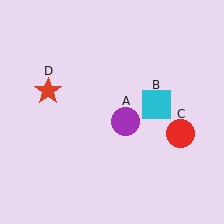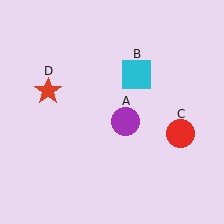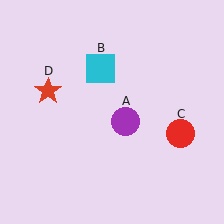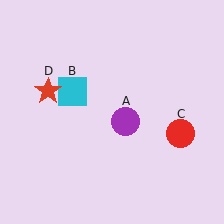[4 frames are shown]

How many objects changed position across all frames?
1 object changed position: cyan square (object B).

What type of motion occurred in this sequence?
The cyan square (object B) rotated counterclockwise around the center of the scene.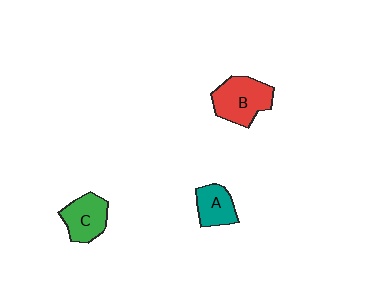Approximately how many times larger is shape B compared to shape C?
Approximately 1.3 times.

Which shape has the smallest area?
Shape A (teal).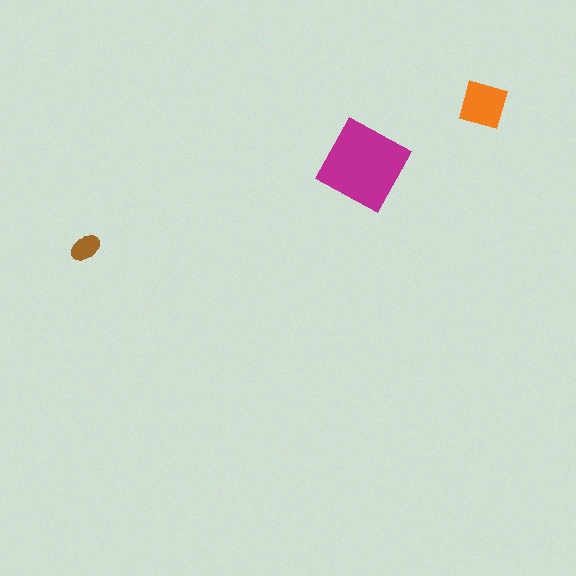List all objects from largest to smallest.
The magenta square, the orange diamond, the brown ellipse.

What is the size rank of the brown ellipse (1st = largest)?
3rd.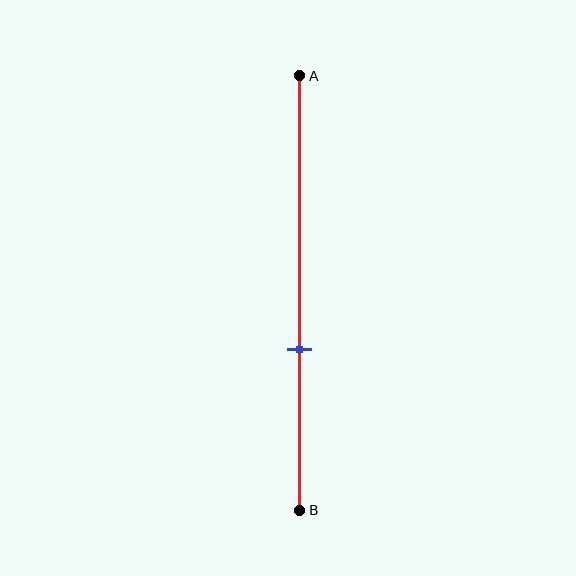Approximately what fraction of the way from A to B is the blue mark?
The blue mark is approximately 65% of the way from A to B.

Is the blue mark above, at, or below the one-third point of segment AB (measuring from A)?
The blue mark is below the one-third point of segment AB.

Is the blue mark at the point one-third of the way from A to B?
No, the mark is at about 65% from A, not at the 33% one-third point.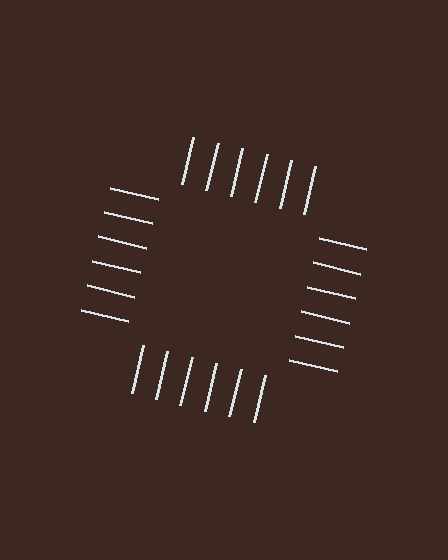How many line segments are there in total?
24 — 6 along each of the 4 edges.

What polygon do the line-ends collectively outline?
An illusory square — the line segments terminate on its edges but no continuous stroke is drawn.